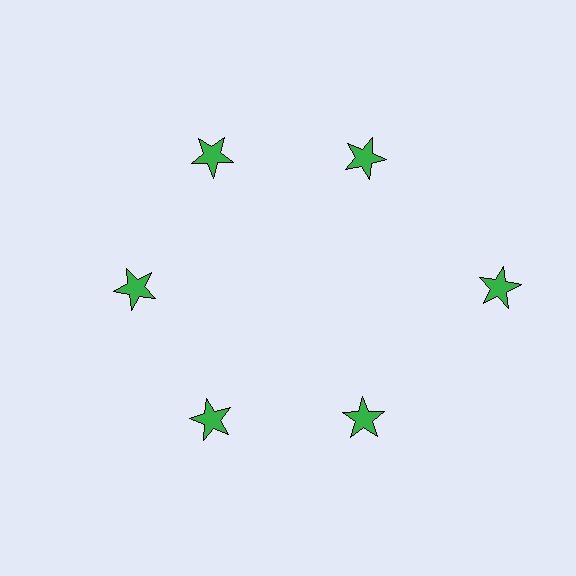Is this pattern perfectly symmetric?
No. The 6 green stars are arranged in a ring, but one element near the 3 o'clock position is pushed outward from the center, breaking the 6-fold rotational symmetry.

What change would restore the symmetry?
The symmetry would be restored by moving it inward, back onto the ring so that all 6 stars sit at equal angles and equal distance from the center.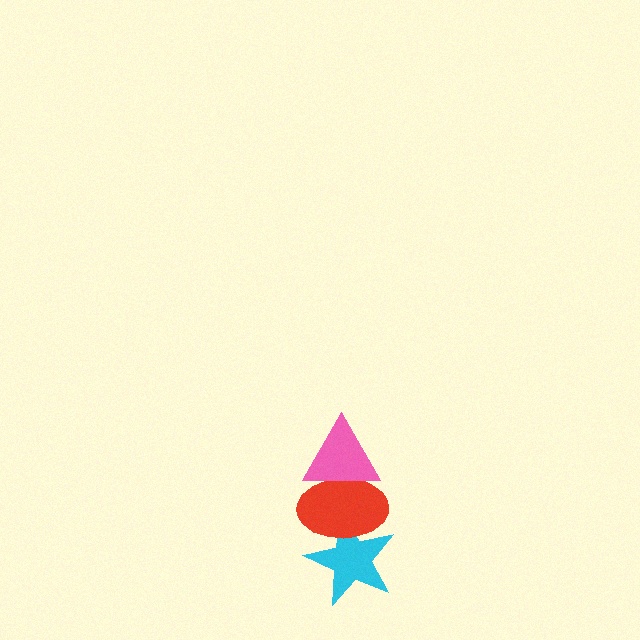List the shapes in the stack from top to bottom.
From top to bottom: the pink triangle, the red ellipse, the cyan star.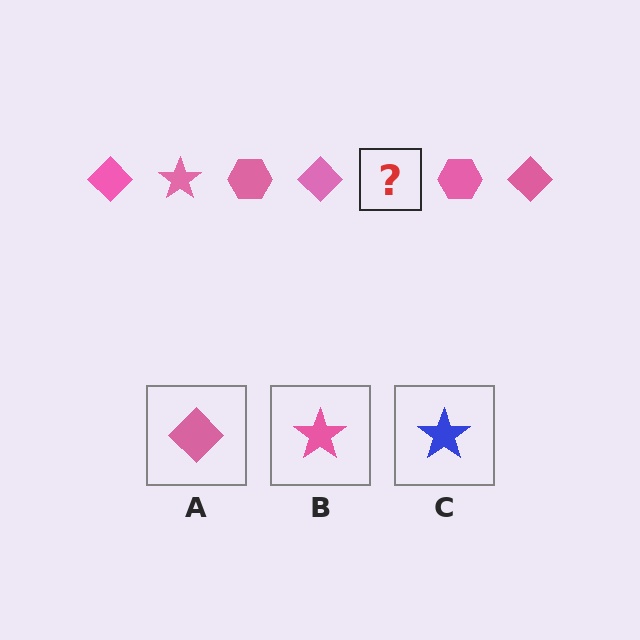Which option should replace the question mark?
Option B.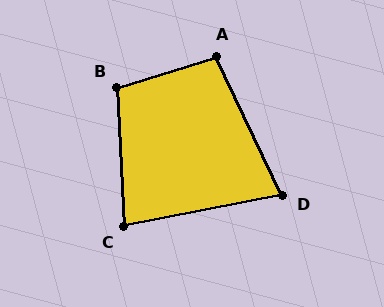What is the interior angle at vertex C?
Approximately 82 degrees (acute).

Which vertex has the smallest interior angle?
D, at approximately 76 degrees.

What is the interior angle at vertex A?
Approximately 98 degrees (obtuse).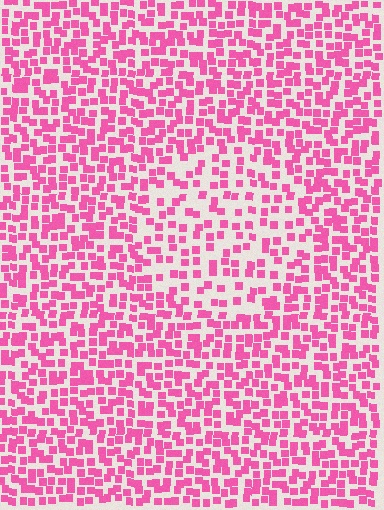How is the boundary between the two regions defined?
The boundary is defined by a change in element density (approximately 1.7x ratio). All elements are the same color, size, and shape.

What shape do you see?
I see a circle.